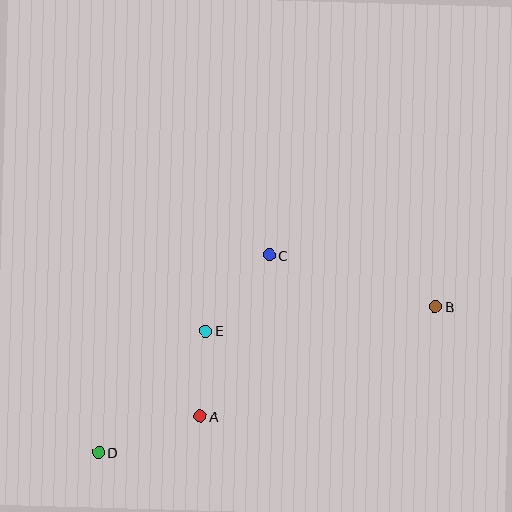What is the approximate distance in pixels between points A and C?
The distance between A and C is approximately 175 pixels.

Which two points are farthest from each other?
Points B and D are farthest from each other.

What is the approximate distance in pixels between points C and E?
The distance between C and E is approximately 99 pixels.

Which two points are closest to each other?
Points A and E are closest to each other.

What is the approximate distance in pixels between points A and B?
The distance between A and B is approximately 260 pixels.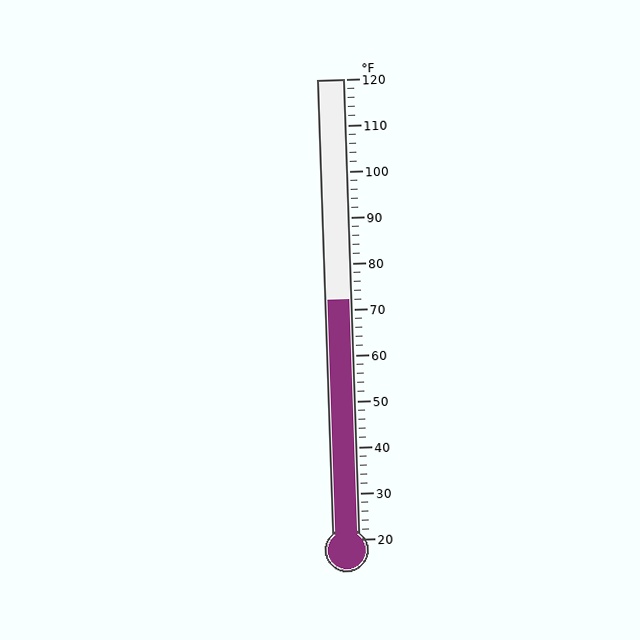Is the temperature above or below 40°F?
The temperature is above 40°F.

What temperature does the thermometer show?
The thermometer shows approximately 72°F.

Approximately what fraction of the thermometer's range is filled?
The thermometer is filled to approximately 50% of its range.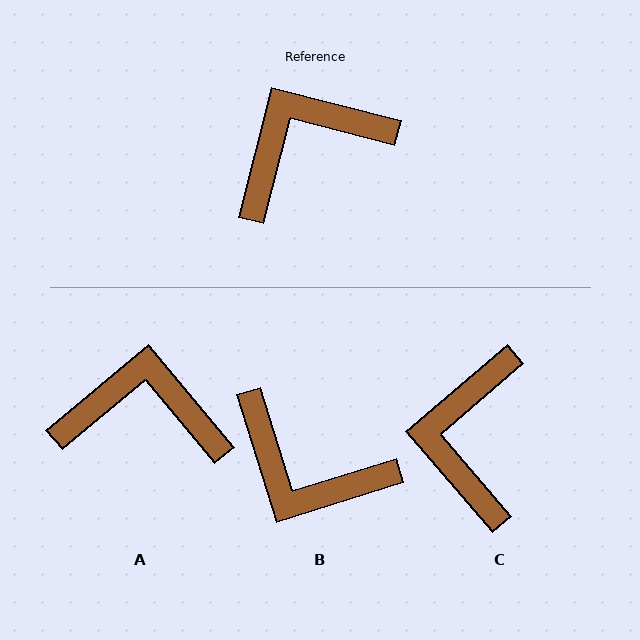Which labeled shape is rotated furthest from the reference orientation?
B, about 122 degrees away.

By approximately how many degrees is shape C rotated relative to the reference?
Approximately 55 degrees counter-clockwise.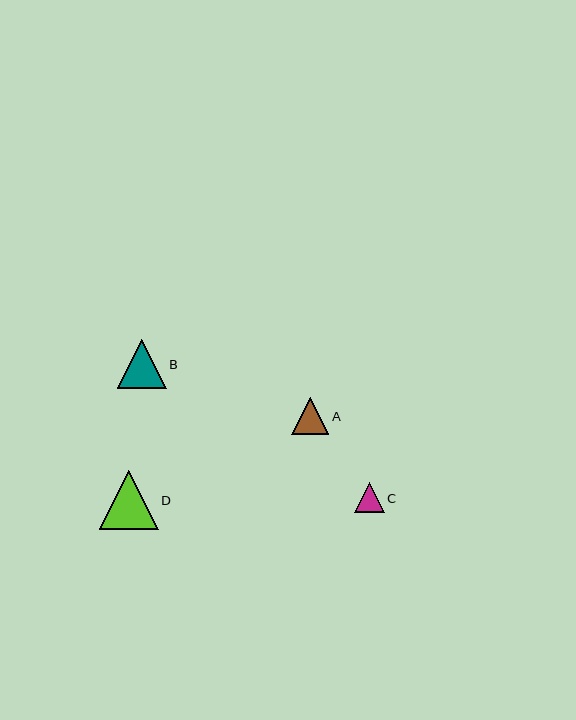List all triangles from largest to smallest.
From largest to smallest: D, B, A, C.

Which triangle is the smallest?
Triangle C is the smallest with a size of approximately 29 pixels.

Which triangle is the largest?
Triangle D is the largest with a size of approximately 59 pixels.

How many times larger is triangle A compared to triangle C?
Triangle A is approximately 1.3 times the size of triangle C.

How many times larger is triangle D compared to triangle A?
Triangle D is approximately 1.6 times the size of triangle A.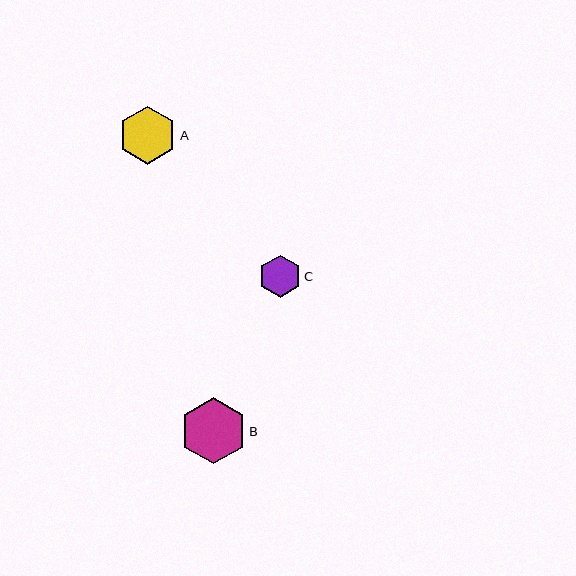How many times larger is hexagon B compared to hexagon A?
Hexagon B is approximately 1.1 times the size of hexagon A.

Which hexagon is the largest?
Hexagon B is the largest with a size of approximately 66 pixels.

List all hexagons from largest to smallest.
From largest to smallest: B, A, C.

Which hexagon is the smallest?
Hexagon C is the smallest with a size of approximately 42 pixels.